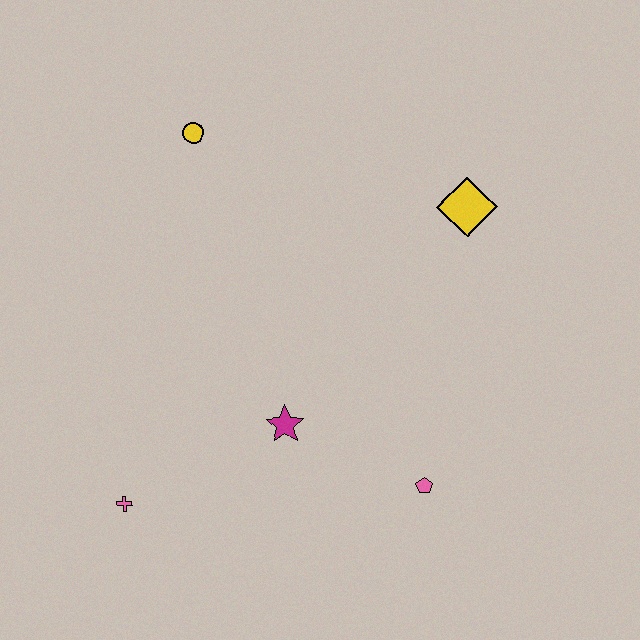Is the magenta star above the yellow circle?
No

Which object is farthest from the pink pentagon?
The yellow circle is farthest from the pink pentagon.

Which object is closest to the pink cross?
The magenta star is closest to the pink cross.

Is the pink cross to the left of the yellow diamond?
Yes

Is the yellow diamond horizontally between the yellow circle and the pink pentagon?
No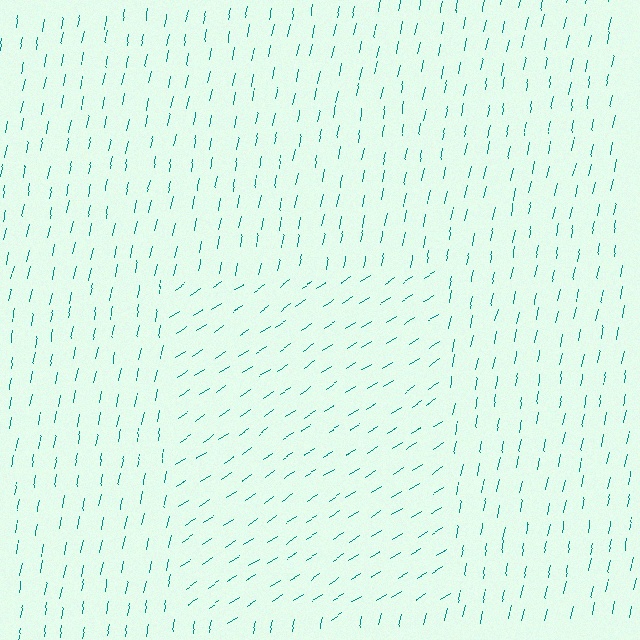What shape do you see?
I see a rectangle.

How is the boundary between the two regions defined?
The boundary is defined purely by a change in line orientation (approximately 45 degrees difference). All lines are the same color and thickness.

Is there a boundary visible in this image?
Yes, there is a texture boundary formed by a change in line orientation.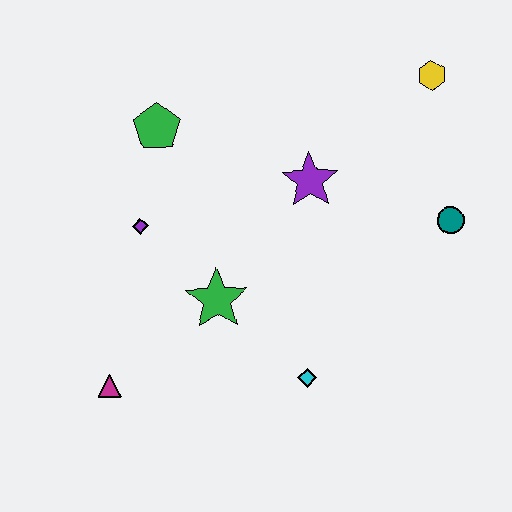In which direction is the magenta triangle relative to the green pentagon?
The magenta triangle is below the green pentagon.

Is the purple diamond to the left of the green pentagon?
Yes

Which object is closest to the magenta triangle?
The green star is closest to the magenta triangle.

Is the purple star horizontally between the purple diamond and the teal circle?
Yes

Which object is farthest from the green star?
The yellow hexagon is farthest from the green star.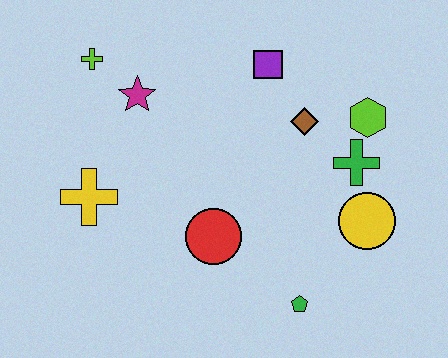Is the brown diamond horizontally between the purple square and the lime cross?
No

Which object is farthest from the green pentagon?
The lime cross is farthest from the green pentagon.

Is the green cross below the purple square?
Yes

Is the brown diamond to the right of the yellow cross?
Yes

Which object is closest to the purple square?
The brown diamond is closest to the purple square.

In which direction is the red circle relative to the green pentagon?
The red circle is to the left of the green pentagon.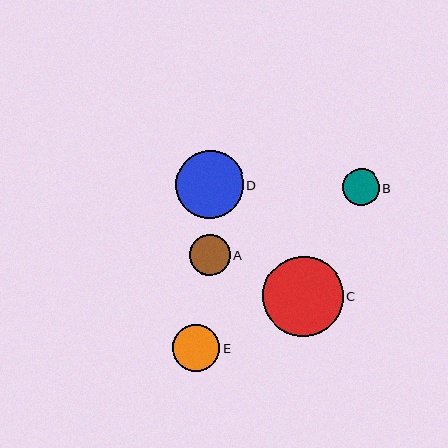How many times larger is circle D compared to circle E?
Circle D is approximately 1.4 times the size of circle E.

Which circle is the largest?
Circle C is the largest with a size of approximately 80 pixels.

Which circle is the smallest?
Circle B is the smallest with a size of approximately 37 pixels.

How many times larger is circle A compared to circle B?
Circle A is approximately 1.1 times the size of circle B.